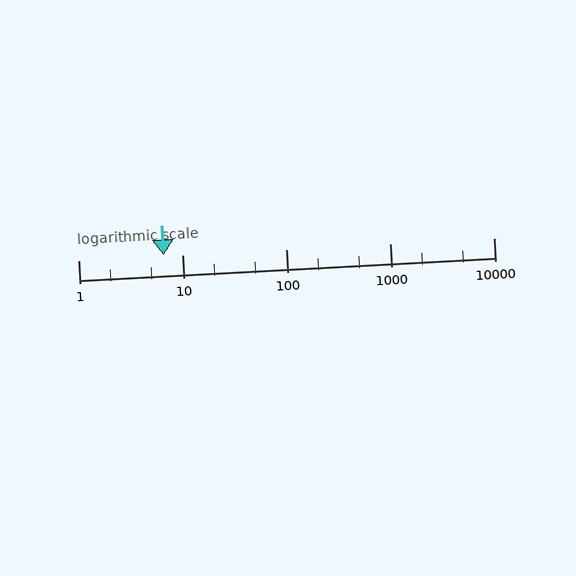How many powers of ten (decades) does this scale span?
The scale spans 4 decades, from 1 to 10000.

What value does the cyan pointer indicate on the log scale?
The pointer indicates approximately 6.7.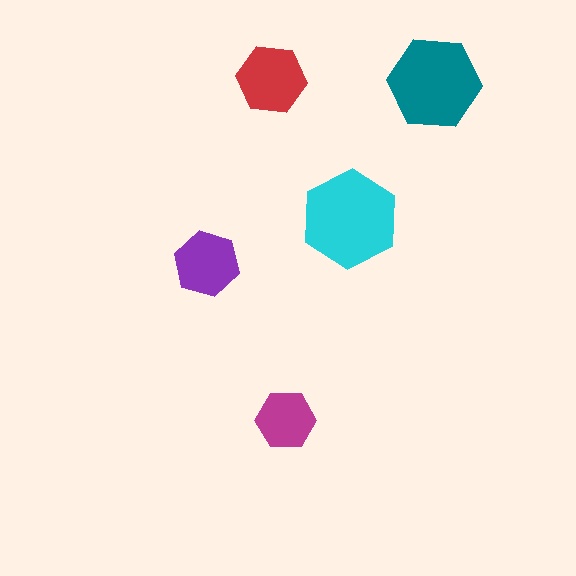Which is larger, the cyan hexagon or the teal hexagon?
The cyan one.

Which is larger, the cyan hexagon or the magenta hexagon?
The cyan one.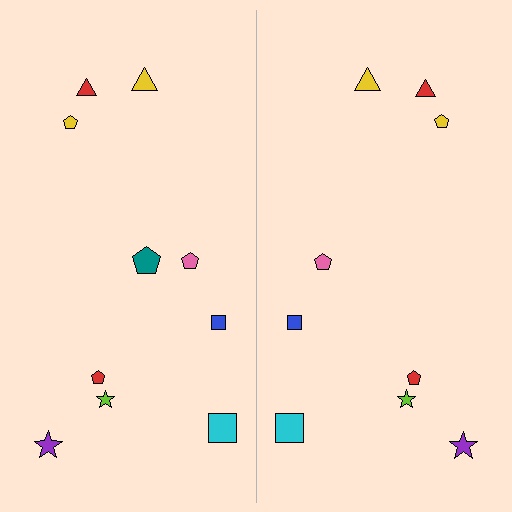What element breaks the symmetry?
A teal pentagon is missing from the right side.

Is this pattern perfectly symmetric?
No, the pattern is not perfectly symmetric. A teal pentagon is missing from the right side.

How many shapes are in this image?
There are 19 shapes in this image.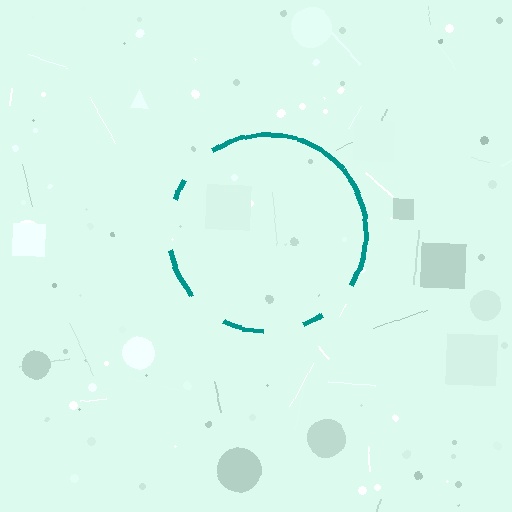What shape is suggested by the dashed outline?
The dashed outline suggests a circle.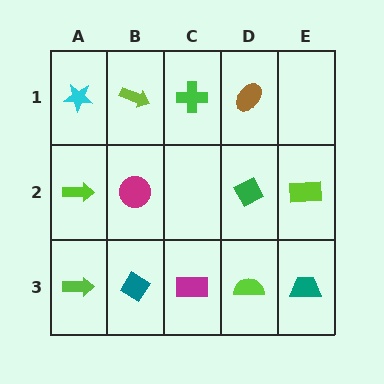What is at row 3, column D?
A lime semicircle.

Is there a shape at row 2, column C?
No, that cell is empty.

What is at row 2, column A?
A lime arrow.